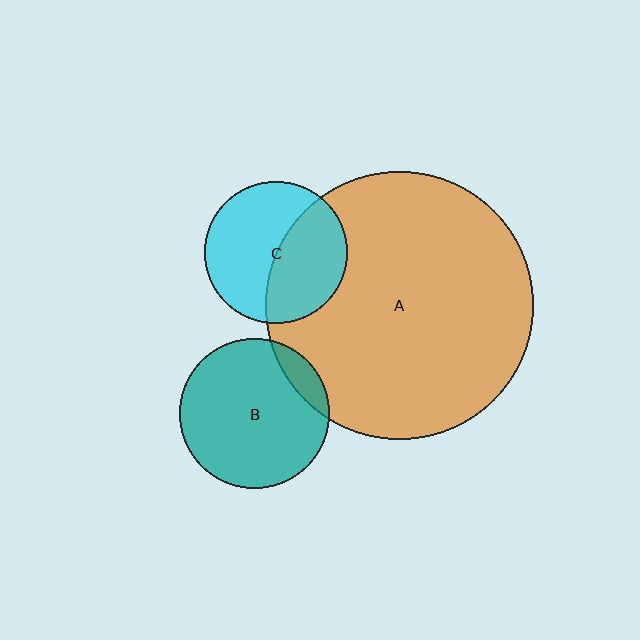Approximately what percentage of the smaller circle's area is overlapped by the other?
Approximately 45%.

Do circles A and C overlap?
Yes.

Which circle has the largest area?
Circle A (orange).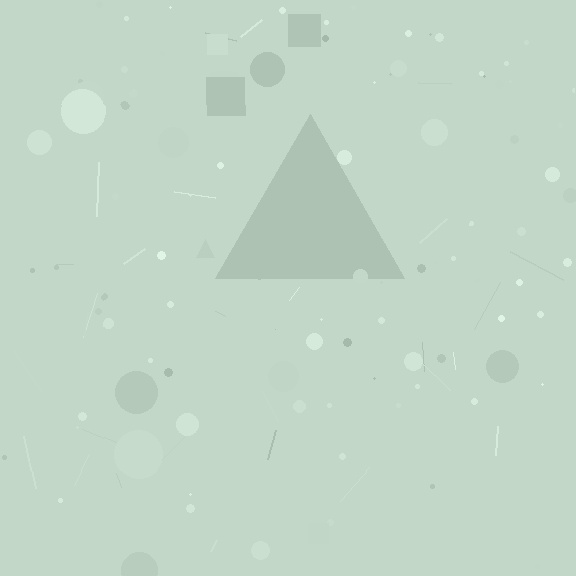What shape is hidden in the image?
A triangle is hidden in the image.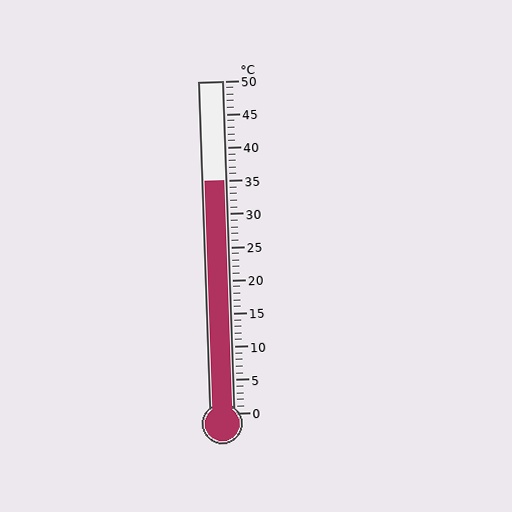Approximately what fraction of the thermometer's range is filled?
The thermometer is filled to approximately 70% of its range.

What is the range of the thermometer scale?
The thermometer scale ranges from 0°C to 50°C.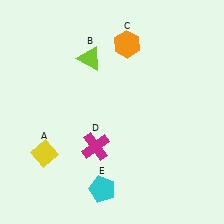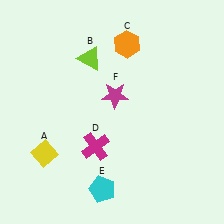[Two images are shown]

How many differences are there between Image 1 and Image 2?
There is 1 difference between the two images.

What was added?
A magenta star (F) was added in Image 2.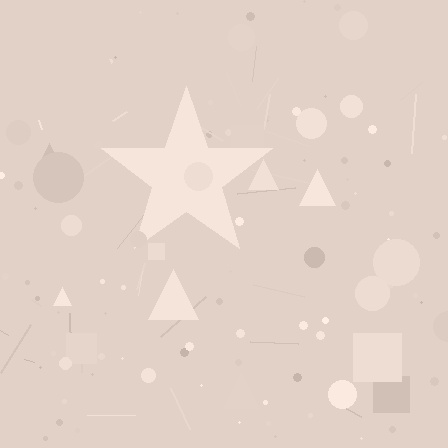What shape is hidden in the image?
A star is hidden in the image.